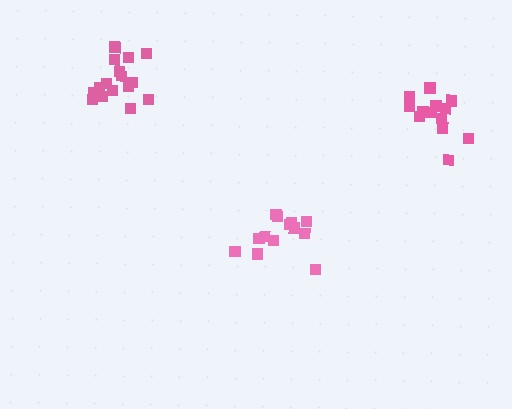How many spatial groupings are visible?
There are 3 spatial groupings.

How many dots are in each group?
Group 1: 13 dots, Group 2: 17 dots, Group 3: 13 dots (43 total).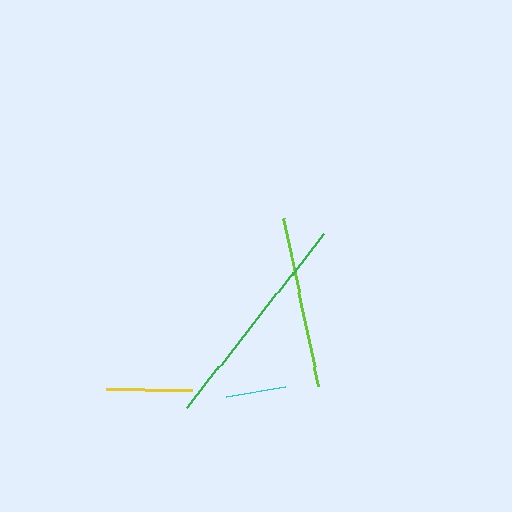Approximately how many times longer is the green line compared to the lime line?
The green line is approximately 1.3 times the length of the lime line.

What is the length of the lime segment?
The lime segment is approximately 171 pixels long.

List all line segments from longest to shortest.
From longest to shortest: green, lime, yellow, cyan.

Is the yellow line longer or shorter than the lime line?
The lime line is longer than the yellow line.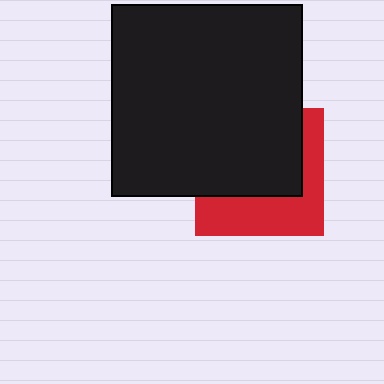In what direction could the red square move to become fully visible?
The red square could move down. That would shift it out from behind the black square entirely.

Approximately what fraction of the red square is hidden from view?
Roughly 59% of the red square is hidden behind the black square.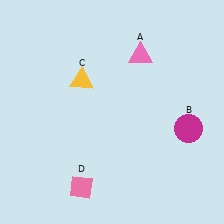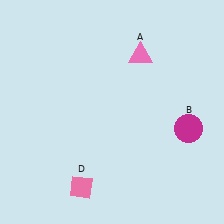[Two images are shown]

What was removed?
The yellow triangle (C) was removed in Image 2.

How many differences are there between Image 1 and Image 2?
There is 1 difference between the two images.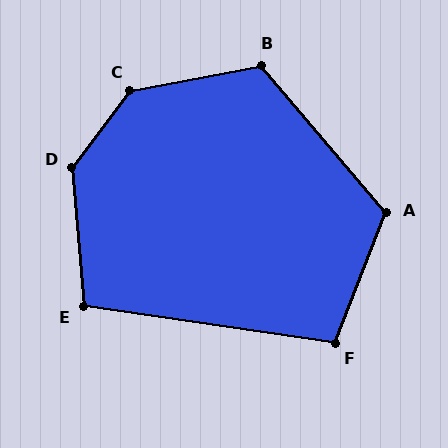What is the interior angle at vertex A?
Approximately 118 degrees (obtuse).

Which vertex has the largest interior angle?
C, at approximately 139 degrees.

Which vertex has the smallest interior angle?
E, at approximately 103 degrees.